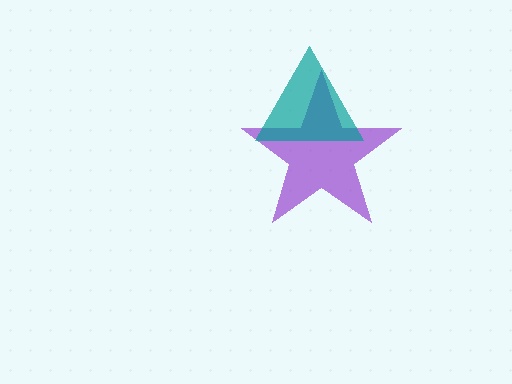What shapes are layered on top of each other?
The layered shapes are: a purple star, a teal triangle.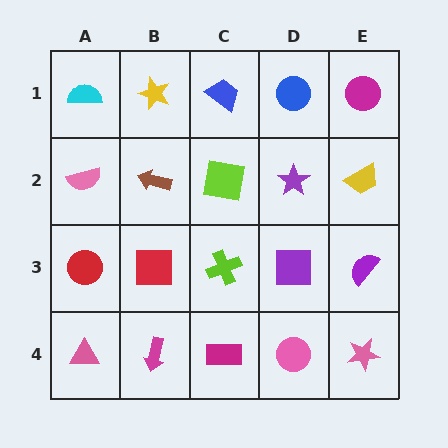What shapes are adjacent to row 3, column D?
A purple star (row 2, column D), a pink circle (row 4, column D), a lime cross (row 3, column C), a purple semicircle (row 3, column E).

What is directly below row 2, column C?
A lime cross.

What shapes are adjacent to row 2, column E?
A magenta circle (row 1, column E), a purple semicircle (row 3, column E), a purple star (row 2, column D).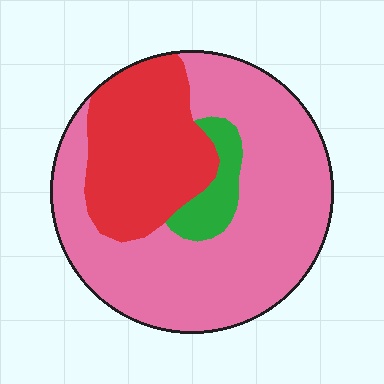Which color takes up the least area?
Green, at roughly 5%.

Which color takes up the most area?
Pink, at roughly 65%.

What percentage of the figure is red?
Red covers around 30% of the figure.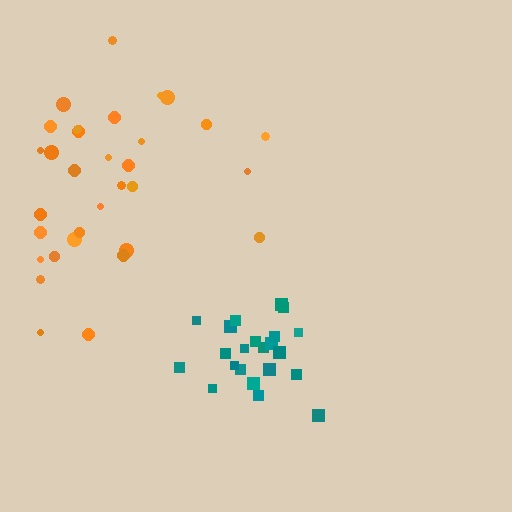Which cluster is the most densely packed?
Teal.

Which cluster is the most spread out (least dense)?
Orange.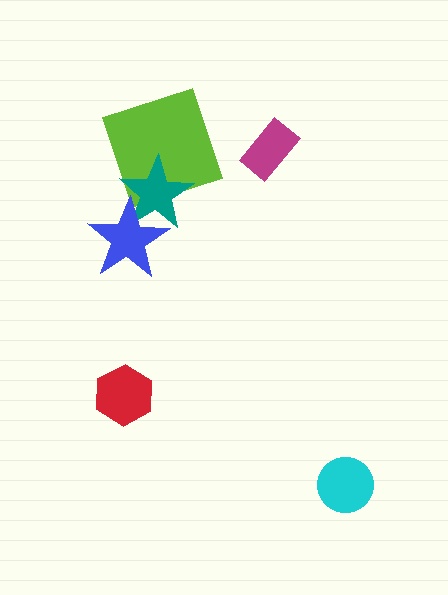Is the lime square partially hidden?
Yes, it is partially covered by another shape.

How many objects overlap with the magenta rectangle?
0 objects overlap with the magenta rectangle.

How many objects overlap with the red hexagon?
0 objects overlap with the red hexagon.